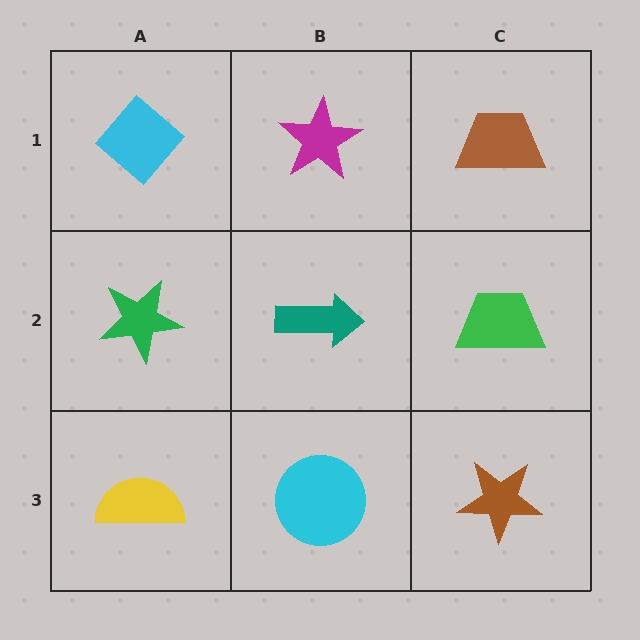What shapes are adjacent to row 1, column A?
A green star (row 2, column A), a magenta star (row 1, column B).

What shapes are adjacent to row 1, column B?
A teal arrow (row 2, column B), a cyan diamond (row 1, column A), a brown trapezoid (row 1, column C).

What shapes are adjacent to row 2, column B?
A magenta star (row 1, column B), a cyan circle (row 3, column B), a green star (row 2, column A), a green trapezoid (row 2, column C).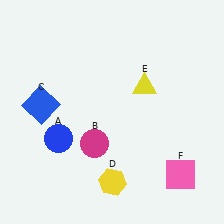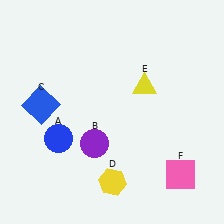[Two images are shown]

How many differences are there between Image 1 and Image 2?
There is 1 difference between the two images.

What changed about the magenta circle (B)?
In Image 1, B is magenta. In Image 2, it changed to purple.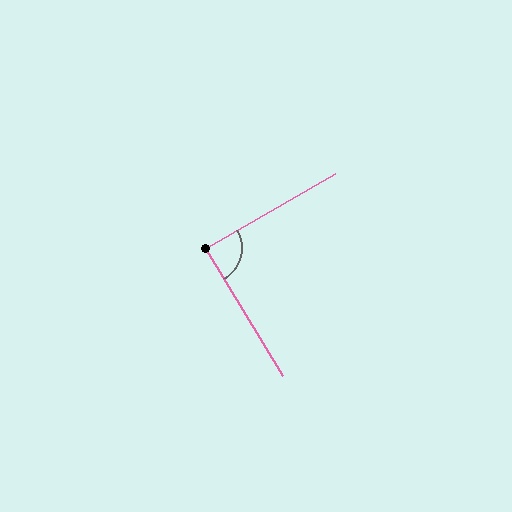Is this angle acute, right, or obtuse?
It is approximately a right angle.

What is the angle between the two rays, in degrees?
Approximately 89 degrees.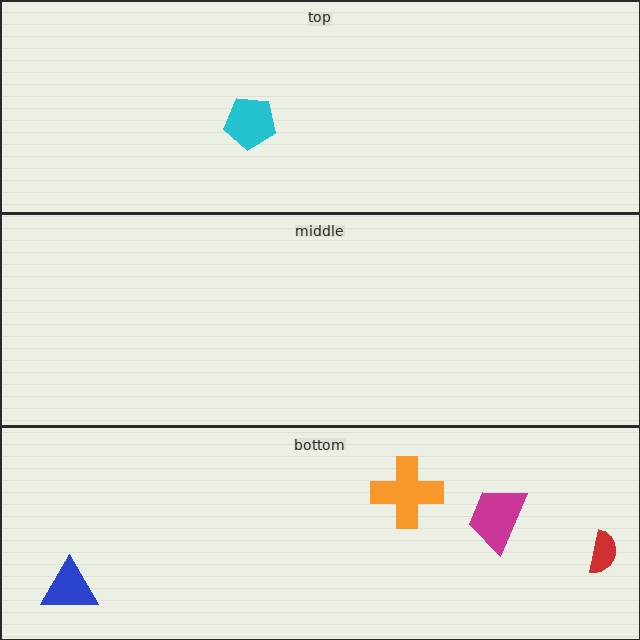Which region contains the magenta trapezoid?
The bottom region.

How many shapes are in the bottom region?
4.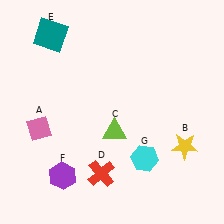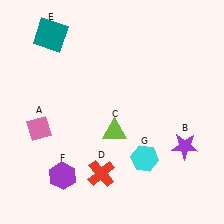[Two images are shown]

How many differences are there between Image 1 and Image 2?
There is 1 difference between the two images.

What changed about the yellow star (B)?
In Image 1, B is yellow. In Image 2, it changed to purple.